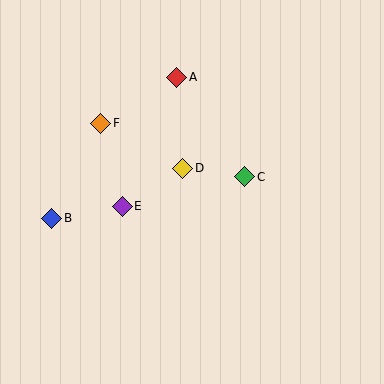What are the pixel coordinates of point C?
Point C is at (245, 177).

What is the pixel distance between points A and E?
The distance between A and E is 140 pixels.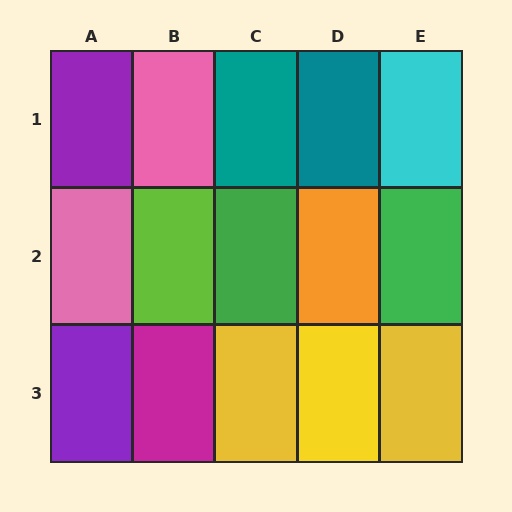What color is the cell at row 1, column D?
Teal.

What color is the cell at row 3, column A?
Purple.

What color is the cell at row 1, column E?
Cyan.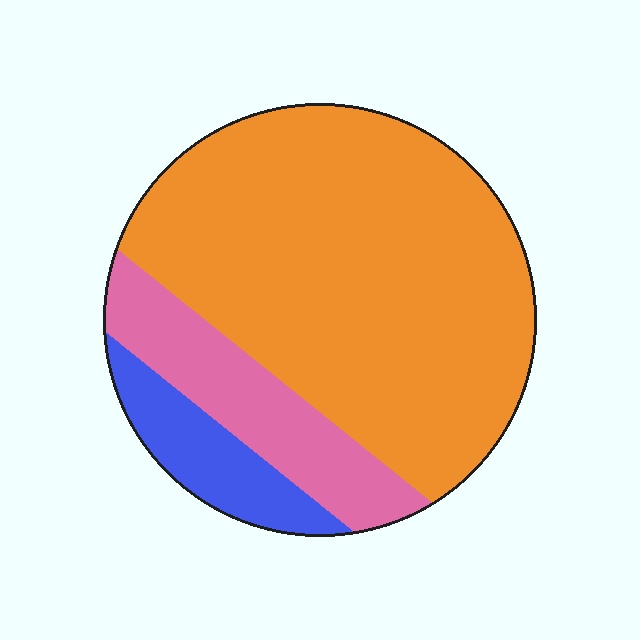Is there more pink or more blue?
Pink.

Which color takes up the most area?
Orange, at roughly 70%.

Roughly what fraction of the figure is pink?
Pink takes up between a sixth and a third of the figure.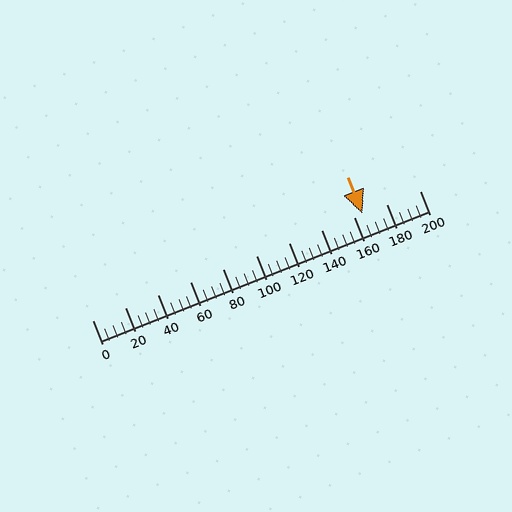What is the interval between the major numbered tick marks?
The major tick marks are spaced 20 units apart.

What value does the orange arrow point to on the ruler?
The orange arrow points to approximately 165.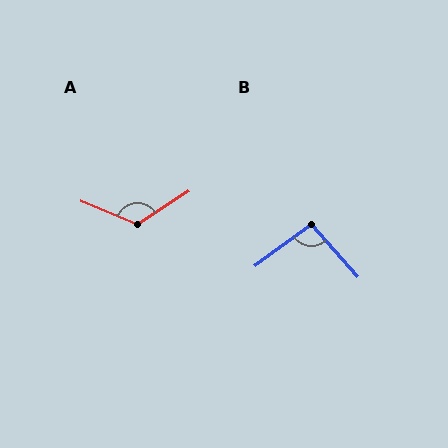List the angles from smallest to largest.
B (95°), A (124°).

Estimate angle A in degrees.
Approximately 124 degrees.